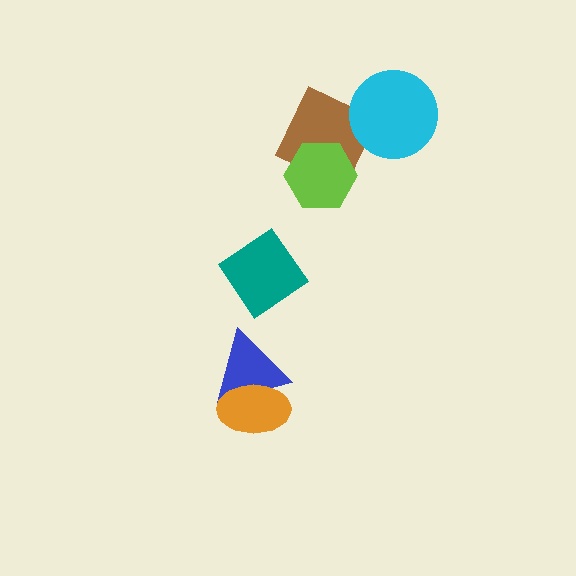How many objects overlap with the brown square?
2 objects overlap with the brown square.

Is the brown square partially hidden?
Yes, it is partially covered by another shape.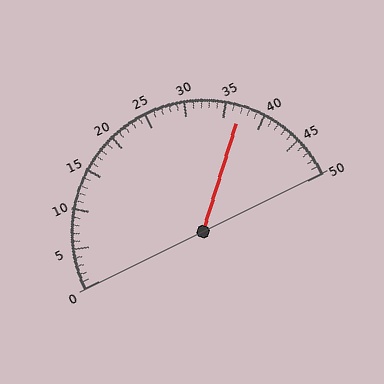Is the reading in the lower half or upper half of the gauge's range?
The reading is in the upper half of the range (0 to 50).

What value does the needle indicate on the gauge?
The needle indicates approximately 37.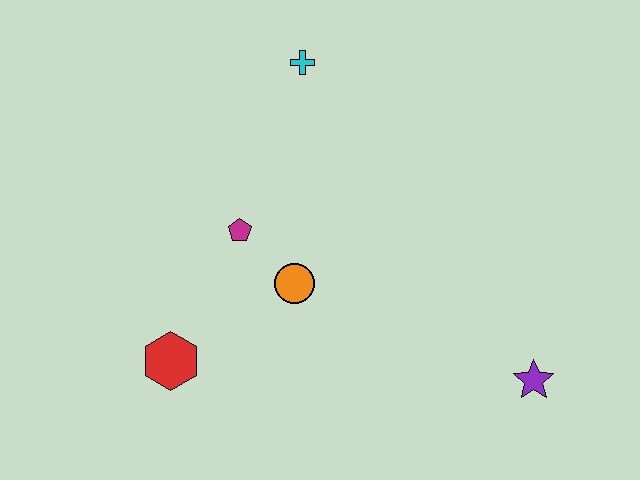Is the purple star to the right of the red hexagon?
Yes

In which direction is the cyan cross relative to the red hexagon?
The cyan cross is above the red hexagon.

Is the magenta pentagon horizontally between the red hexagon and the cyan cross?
Yes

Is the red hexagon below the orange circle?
Yes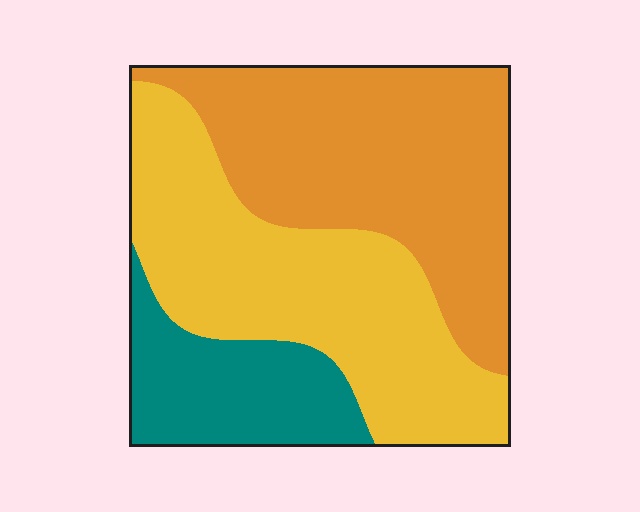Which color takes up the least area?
Teal, at roughly 20%.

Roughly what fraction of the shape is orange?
Orange takes up about two fifths (2/5) of the shape.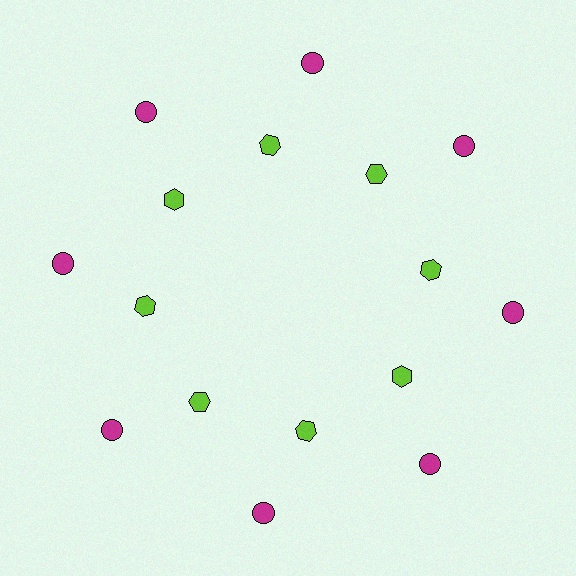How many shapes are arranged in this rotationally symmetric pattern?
There are 16 shapes, arranged in 8 groups of 2.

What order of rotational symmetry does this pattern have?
This pattern has 8-fold rotational symmetry.